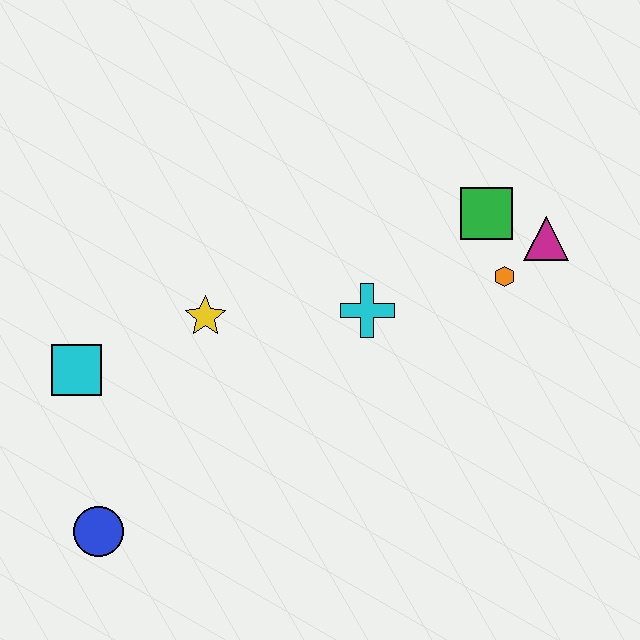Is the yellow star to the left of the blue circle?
No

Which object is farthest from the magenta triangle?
The blue circle is farthest from the magenta triangle.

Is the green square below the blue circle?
No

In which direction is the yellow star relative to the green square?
The yellow star is to the left of the green square.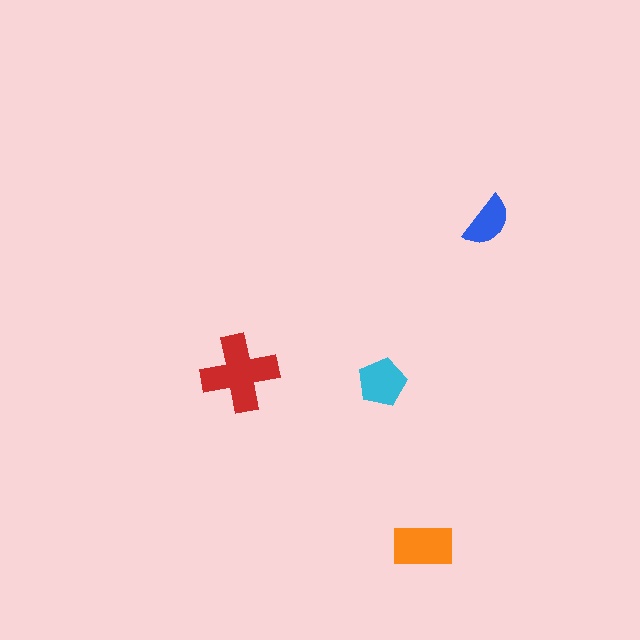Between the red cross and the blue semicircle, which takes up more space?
The red cross.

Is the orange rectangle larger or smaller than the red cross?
Smaller.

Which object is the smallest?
The blue semicircle.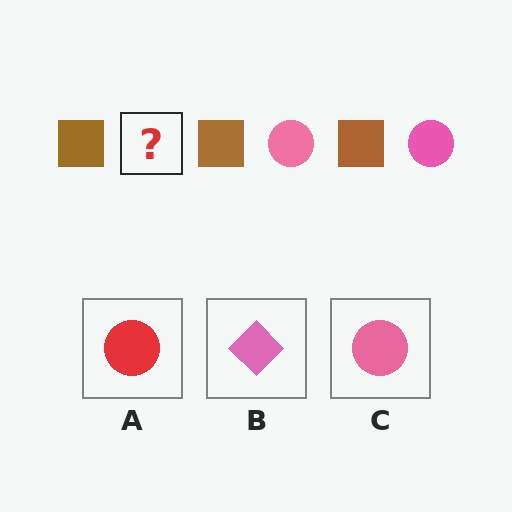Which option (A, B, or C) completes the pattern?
C.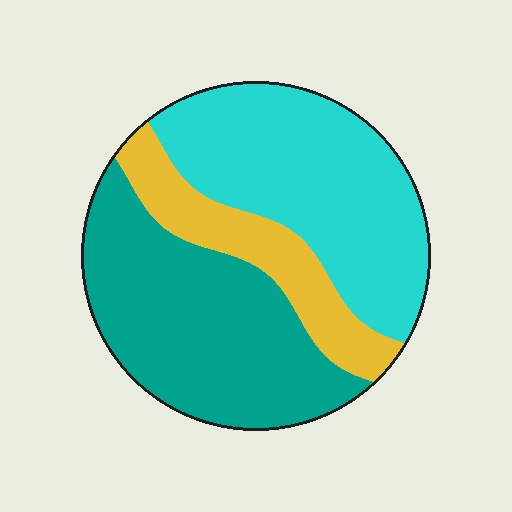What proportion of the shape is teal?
Teal covers roughly 40% of the shape.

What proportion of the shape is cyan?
Cyan takes up about two fifths (2/5) of the shape.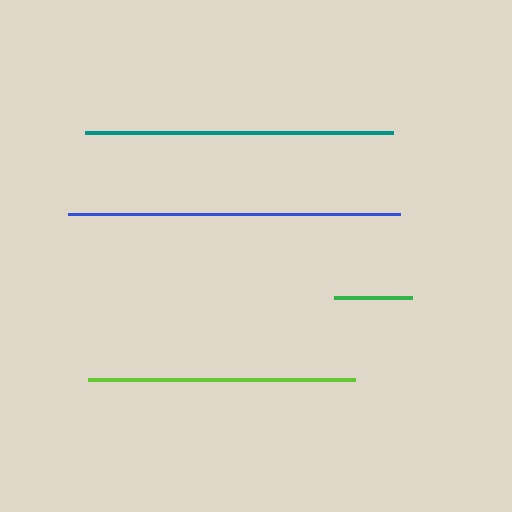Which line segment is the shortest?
The green line is the shortest at approximately 79 pixels.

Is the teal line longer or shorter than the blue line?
The blue line is longer than the teal line.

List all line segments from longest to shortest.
From longest to shortest: blue, teal, lime, green.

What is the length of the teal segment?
The teal segment is approximately 309 pixels long.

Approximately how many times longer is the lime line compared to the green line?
The lime line is approximately 3.4 times the length of the green line.